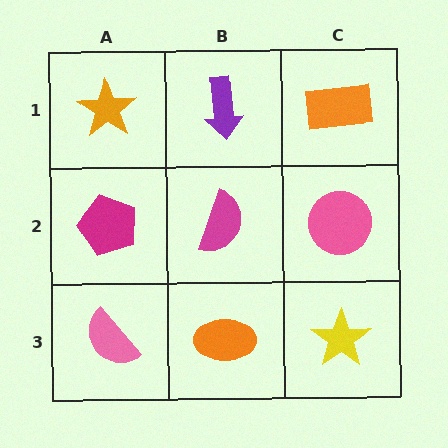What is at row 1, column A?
An orange star.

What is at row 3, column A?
A pink semicircle.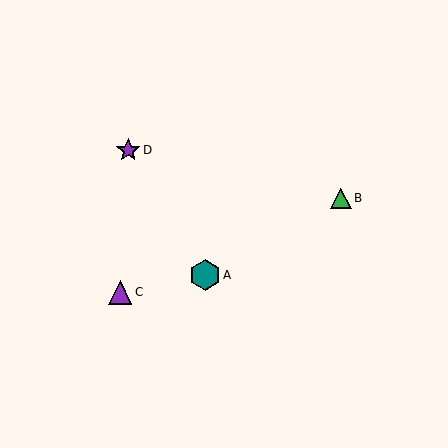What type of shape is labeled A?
Shape A is a teal hexagon.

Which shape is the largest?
The teal hexagon (labeled A) is the largest.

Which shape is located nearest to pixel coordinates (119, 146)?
The purple star (labeled D) at (128, 150) is nearest to that location.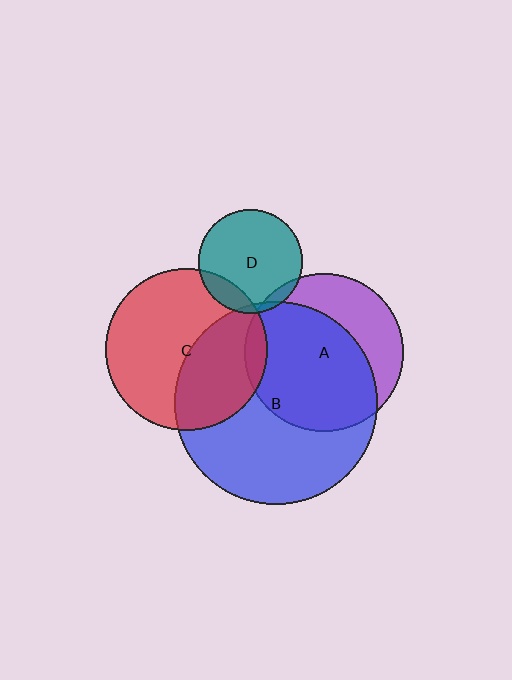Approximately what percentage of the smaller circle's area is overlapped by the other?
Approximately 5%.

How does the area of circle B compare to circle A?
Approximately 1.6 times.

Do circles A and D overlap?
Yes.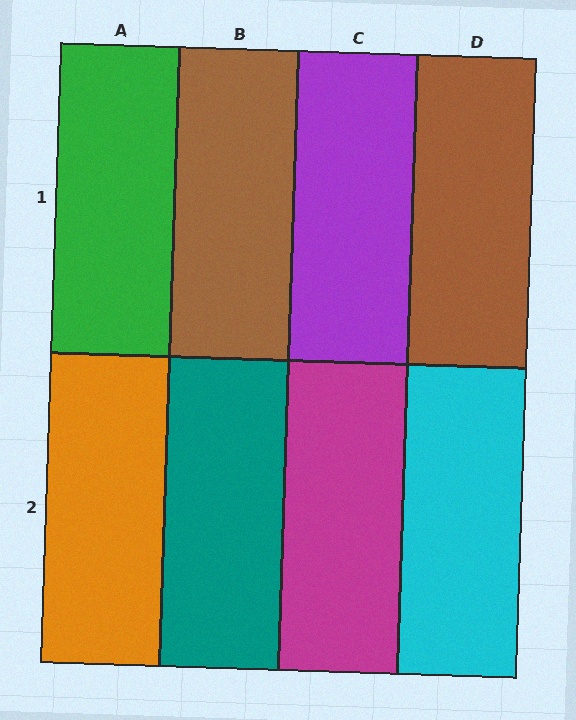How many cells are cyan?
1 cell is cyan.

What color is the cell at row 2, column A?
Orange.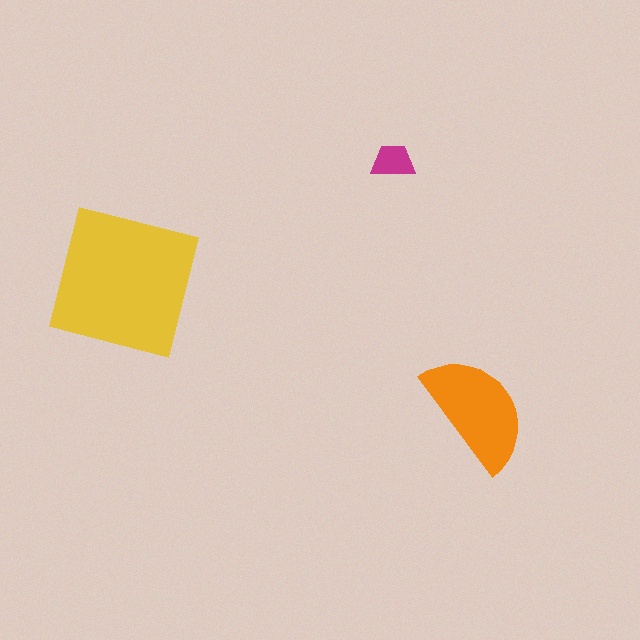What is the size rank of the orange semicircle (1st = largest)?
2nd.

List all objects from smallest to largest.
The magenta trapezoid, the orange semicircle, the yellow square.